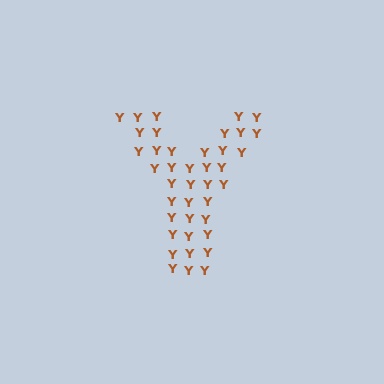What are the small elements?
The small elements are letter Y's.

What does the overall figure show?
The overall figure shows the letter Y.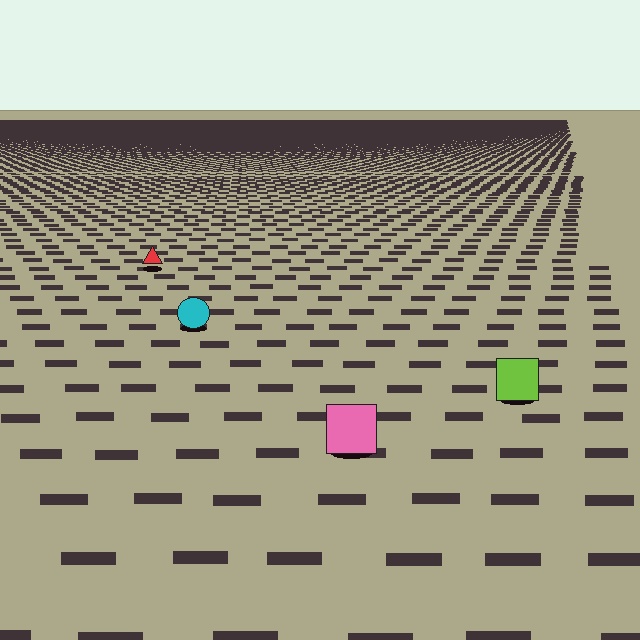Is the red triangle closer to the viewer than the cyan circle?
No. The cyan circle is closer — you can tell from the texture gradient: the ground texture is coarser near it.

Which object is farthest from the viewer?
The red triangle is farthest from the viewer. It appears smaller and the ground texture around it is denser.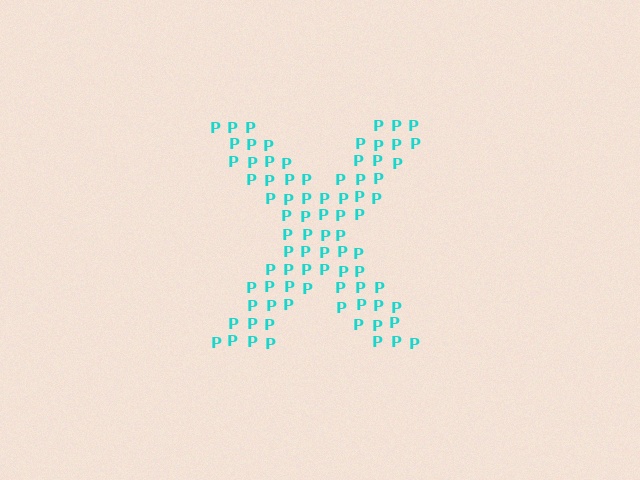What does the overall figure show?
The overall figure shows the letter X.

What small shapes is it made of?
It is made of small letter P's.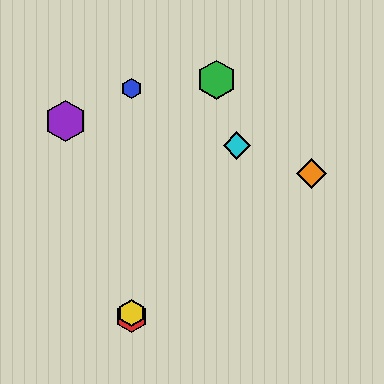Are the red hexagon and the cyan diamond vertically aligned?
No, the red hexagon is at x≈132 and the cyan diamond is at x≈237.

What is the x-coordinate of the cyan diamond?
The cyan diamond is at x≈237.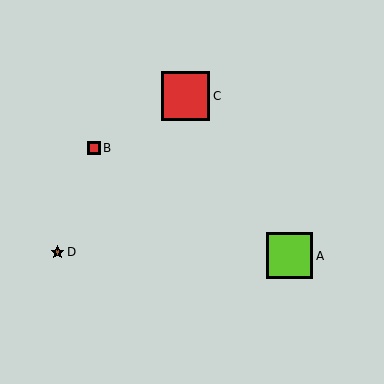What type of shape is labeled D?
Shape D is a brown star.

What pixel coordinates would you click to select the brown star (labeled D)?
Click at (57, 252) to select the brown star D.